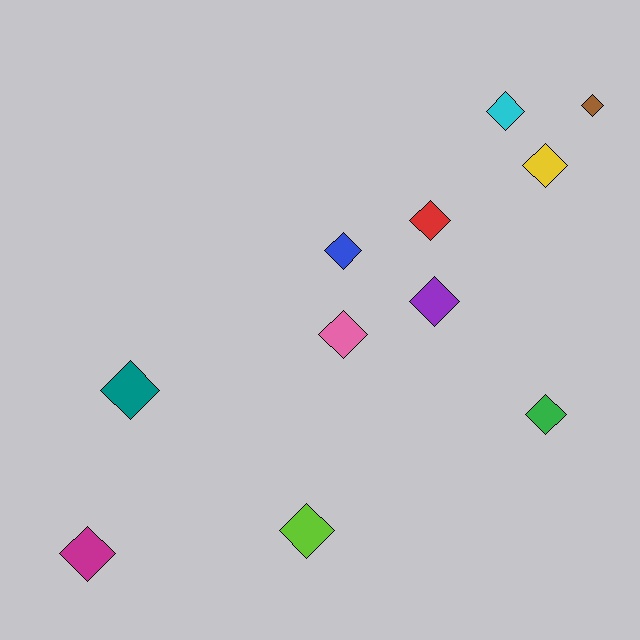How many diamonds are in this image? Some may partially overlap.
There are 11 diamonds.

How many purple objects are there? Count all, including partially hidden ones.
There is 1 purple object.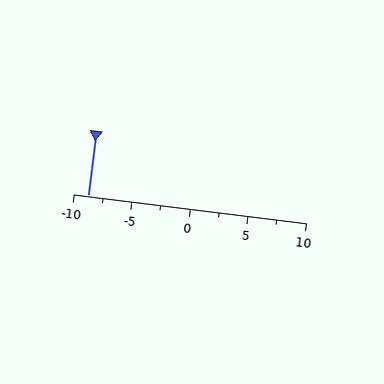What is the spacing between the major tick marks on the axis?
The major ticks are spaced 5 apart.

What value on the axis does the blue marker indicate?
The marker indicates approximately -8.8.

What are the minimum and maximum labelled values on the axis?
The axis runs from -10 to 10.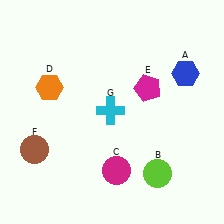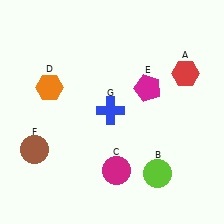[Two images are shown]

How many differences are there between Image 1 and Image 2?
There are 2 differences between the two images.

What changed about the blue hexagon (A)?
In Image 1, A is blue. In Image 2, it changed to red.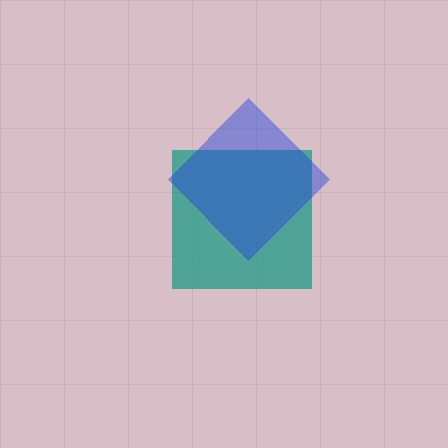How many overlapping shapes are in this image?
There are 2 overlapping shapes in the image.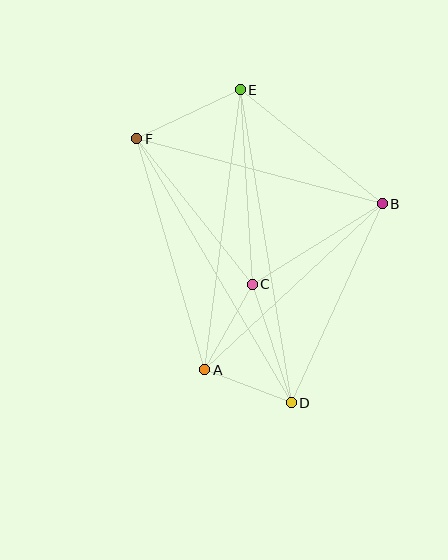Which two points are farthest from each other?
Points D and E are farthest from each other.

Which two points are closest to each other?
Points A and D are closest to each other.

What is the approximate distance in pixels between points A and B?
The distance between A and B is approximately 243 pixels.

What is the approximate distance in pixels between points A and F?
The distance between A and F is approximately 241 pixels.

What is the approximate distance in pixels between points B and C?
The distance between B and C is approximately 153 pixels.